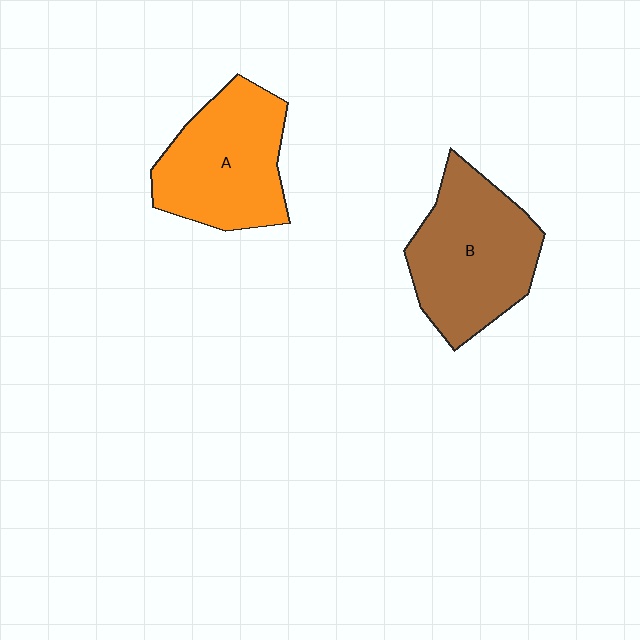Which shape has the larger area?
Shape B (brown).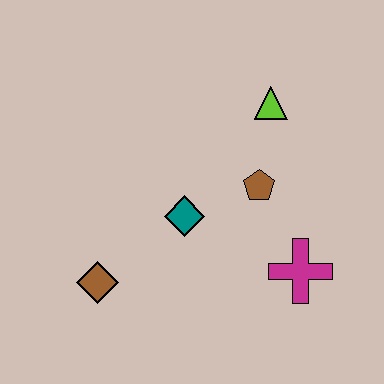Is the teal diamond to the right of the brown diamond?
Yes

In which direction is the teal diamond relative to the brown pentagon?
The teal diamond is to the left of the brown pentagon.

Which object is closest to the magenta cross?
The brown pentagon is closest to the magenta cross.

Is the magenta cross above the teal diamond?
No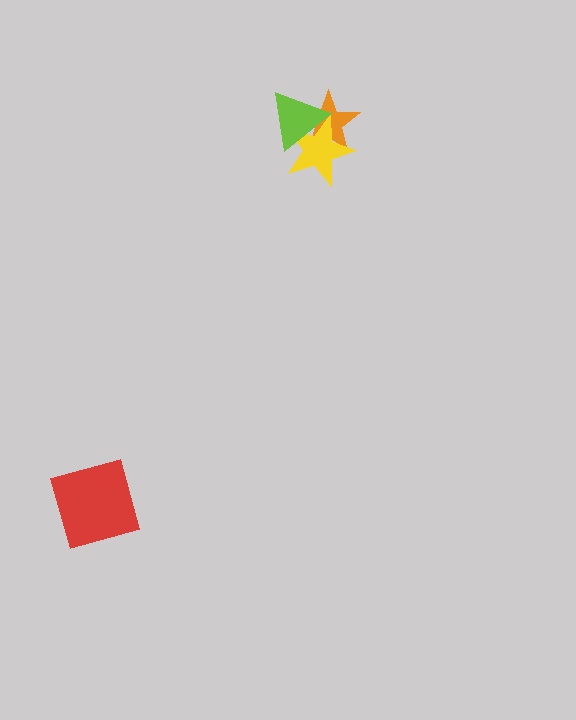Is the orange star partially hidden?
Yes, it is partially covered by another shape.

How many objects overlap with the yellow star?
2 objects overlap with the yellow star.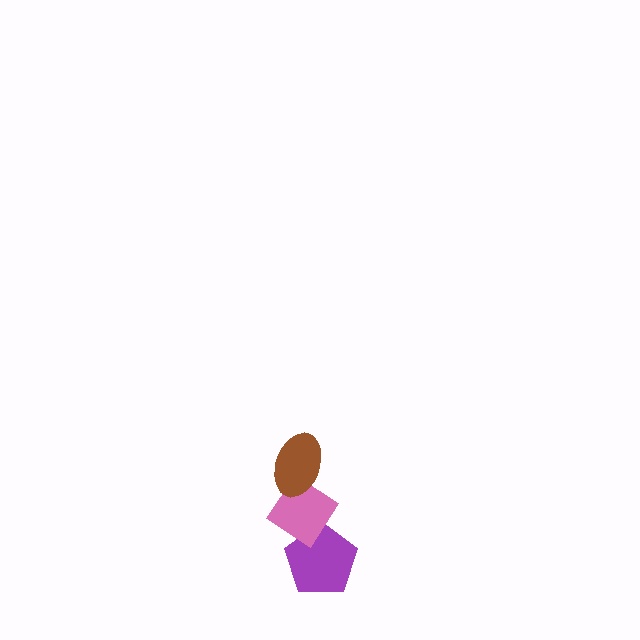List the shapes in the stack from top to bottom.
From top to bottom: the brown ellipse, the pink diamond, the purple pentagon.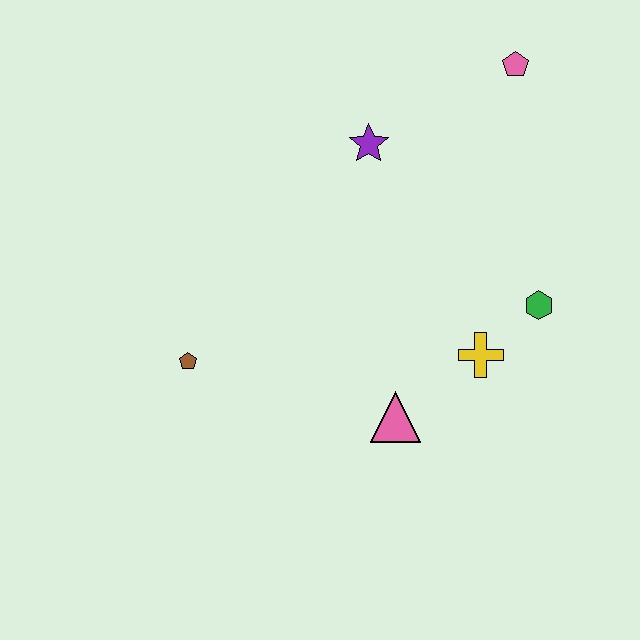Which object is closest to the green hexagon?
The yellow cross is closest to the green hexagon.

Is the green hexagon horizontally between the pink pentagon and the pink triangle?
No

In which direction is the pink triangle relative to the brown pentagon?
The pink triangle is to the right of the brown pentagon.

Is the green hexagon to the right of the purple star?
Yes